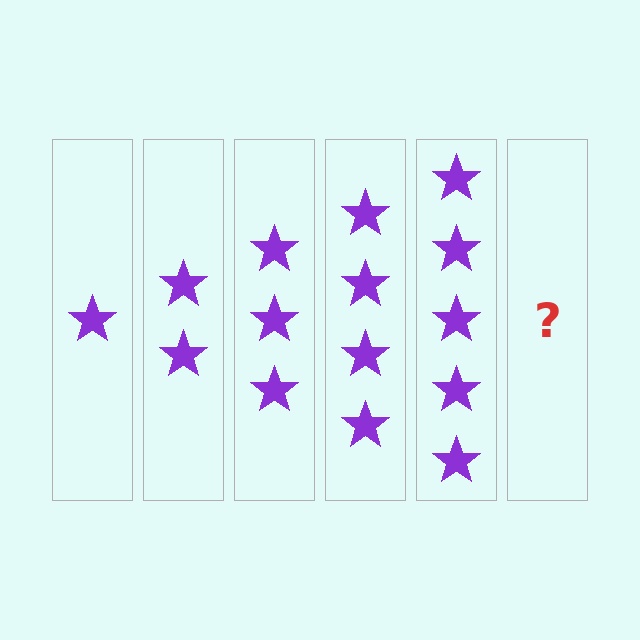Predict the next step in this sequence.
The next step is 6 stars.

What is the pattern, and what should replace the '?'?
The pattern is that each step adds one more star. The '?' should be 6 stars.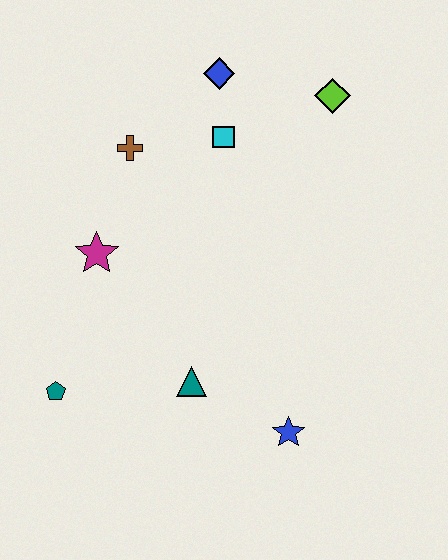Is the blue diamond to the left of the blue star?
Yes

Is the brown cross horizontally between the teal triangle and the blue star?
No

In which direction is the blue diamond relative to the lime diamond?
The blue diamond is to the left of the lime diamond.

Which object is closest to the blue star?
The teal triangle is closest to the blue star.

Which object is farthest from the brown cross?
The blue star is farthest from the brown cross.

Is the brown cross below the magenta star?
No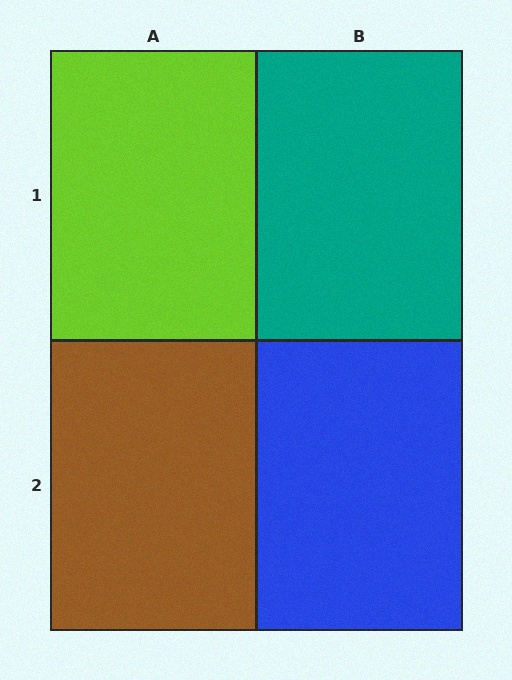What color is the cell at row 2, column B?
Blue.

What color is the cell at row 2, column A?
Brown.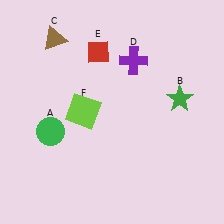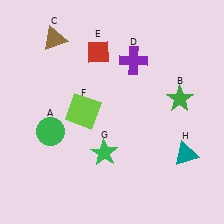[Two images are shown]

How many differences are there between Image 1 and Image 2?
There are 2 differences between the two images.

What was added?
A green star (G), a teal triangle (H) were added in Image 2.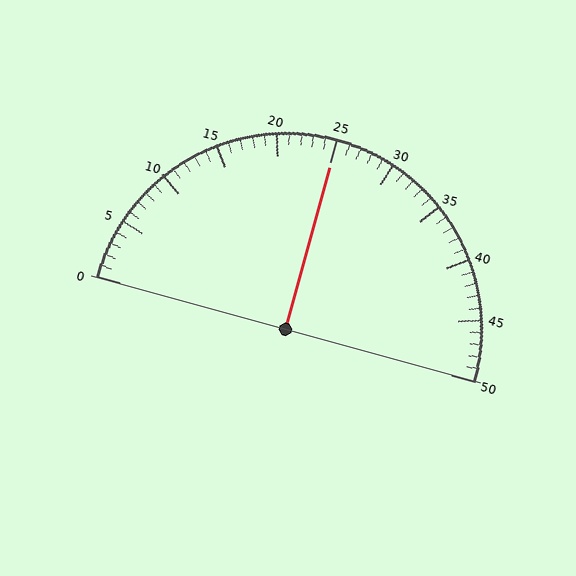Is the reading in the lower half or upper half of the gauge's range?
The reading is in the upper half of the range (0 to 50).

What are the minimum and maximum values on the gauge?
The gauge ranges from 0 to 50.